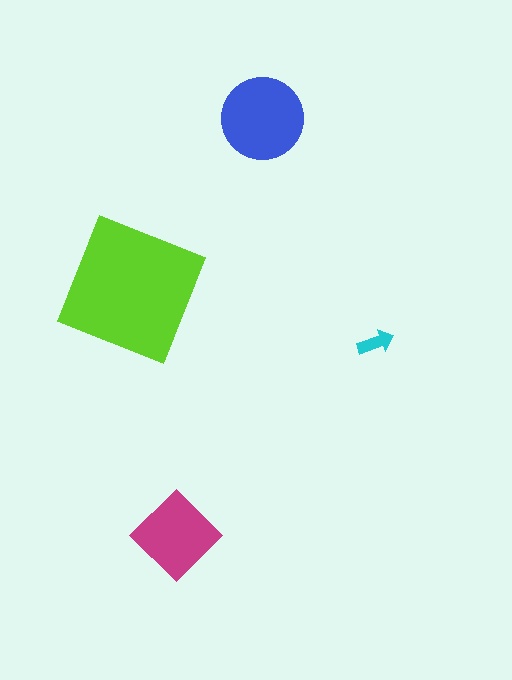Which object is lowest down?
The magenta diamond is bottommost.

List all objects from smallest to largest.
The cyan arrow, the magenta diamond, the blue circle, the lime square.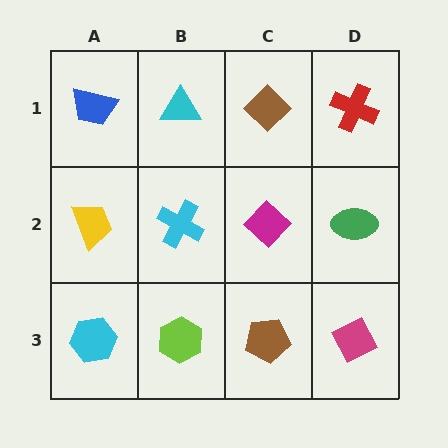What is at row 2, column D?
A green ellipse.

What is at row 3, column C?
A brown pentagon.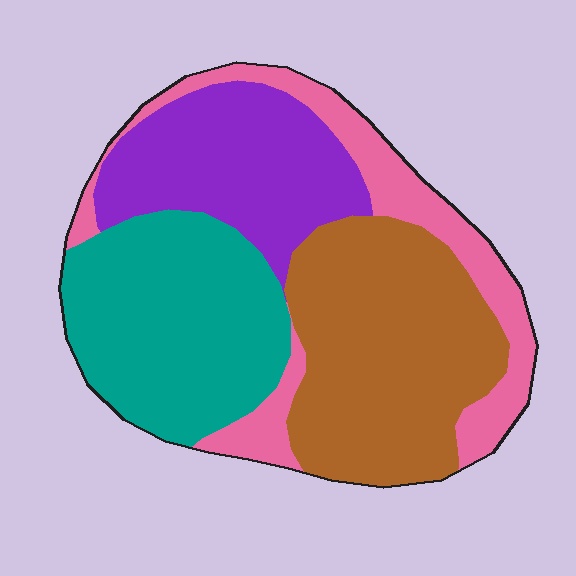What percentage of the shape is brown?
Brown covers around 30% of the shape.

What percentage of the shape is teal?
Teal covers roughly 30% of the shape.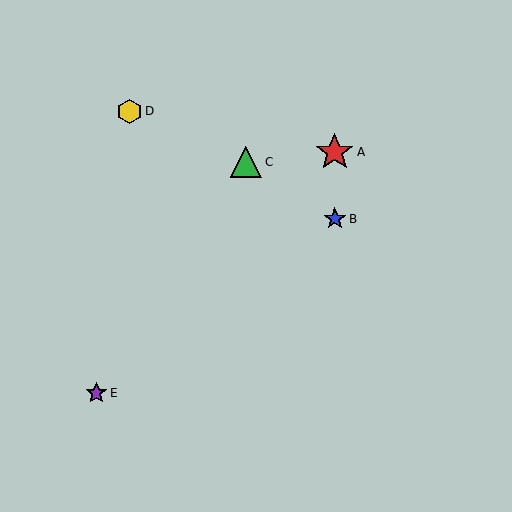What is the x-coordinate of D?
Object D is at x≈130.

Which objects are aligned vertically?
Objects A, B are aligned vertically.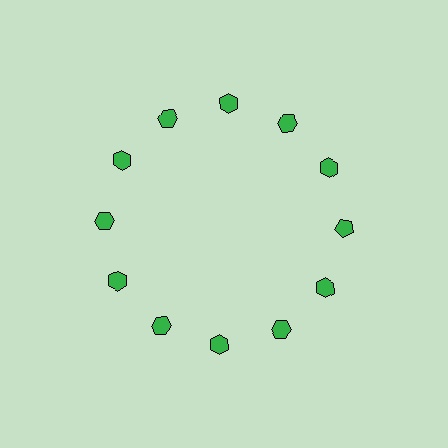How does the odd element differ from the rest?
It has a different shape: pentagon instead of hexagon.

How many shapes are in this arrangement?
There are 12 shapes arranged in a ring pattern.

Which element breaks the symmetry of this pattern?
The green pentagon at roughly the 3 o'clock position breaks the symmetry. All other shapes are green hexagons.